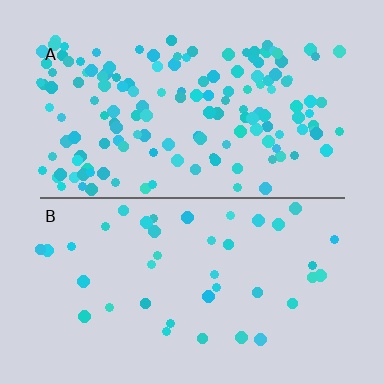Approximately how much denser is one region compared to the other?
Approximately 3.6× — region A over region B.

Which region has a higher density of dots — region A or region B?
A (the top).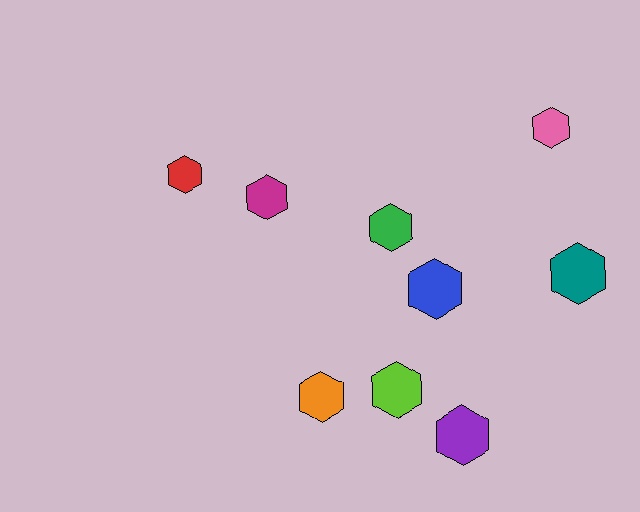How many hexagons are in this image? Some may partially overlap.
There are 9 hexagons.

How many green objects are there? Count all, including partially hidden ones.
There is 1 green object.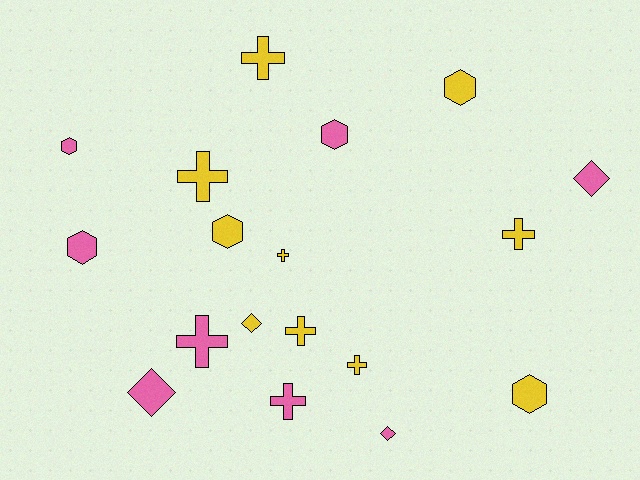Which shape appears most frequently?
Cross, with 8 objects.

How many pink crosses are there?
There are 2 pink crosses.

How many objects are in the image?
There are 18 objects.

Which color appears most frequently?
Yellow, with 10 objects.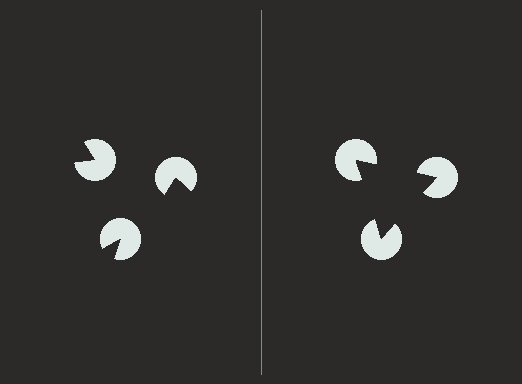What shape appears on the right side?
An illusory triangle.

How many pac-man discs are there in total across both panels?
6 — 3 on each side.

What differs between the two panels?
The pac-man discs are positioned identically on both sides; only the wedge orientations differ. On the right they align to a triangle; on the left they are misaligned.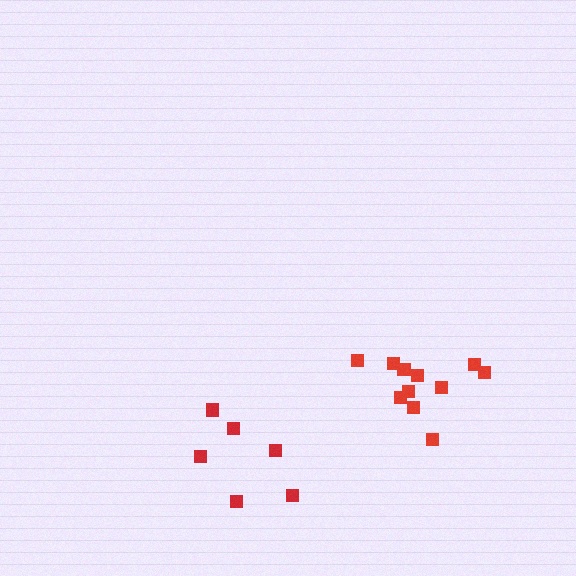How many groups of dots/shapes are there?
There are 2 groups.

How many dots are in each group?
Group 1: 6 dots, Group 2: 11 dots (17 total).